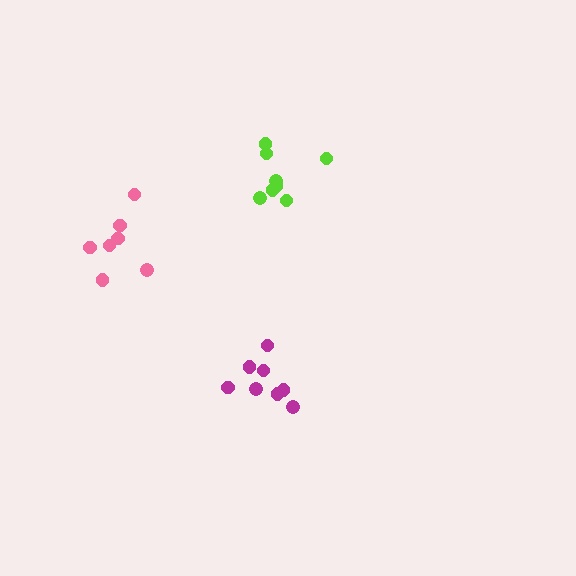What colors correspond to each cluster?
The clusters are colored: lime, pink, magenta.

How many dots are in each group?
Group 1: 8 dots, Group 2: 7 dots, Group 3: 8 dots (23 total).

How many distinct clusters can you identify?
There are 3 distinct clusters.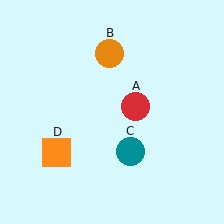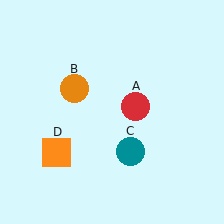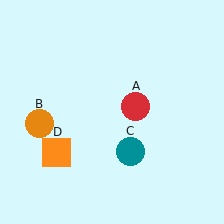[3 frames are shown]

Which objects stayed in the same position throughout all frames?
Red circle (object A) and teal circle (object C) and orange square (object D) remained stationary.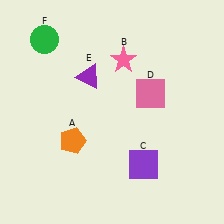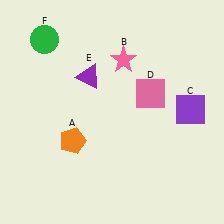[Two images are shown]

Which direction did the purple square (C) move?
The purple square (C) moved up.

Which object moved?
The purple square (C) moved up.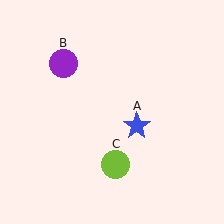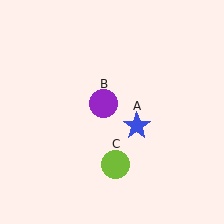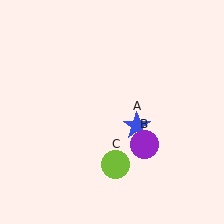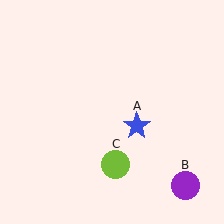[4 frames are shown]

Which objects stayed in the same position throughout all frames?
Blue star (object A) and lime circle (object C) remained stationary.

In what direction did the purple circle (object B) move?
The purple circle (object B) moved down and to the right.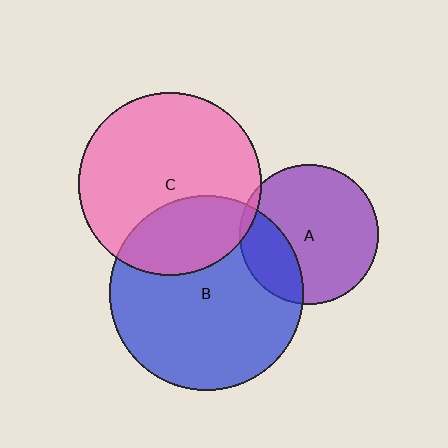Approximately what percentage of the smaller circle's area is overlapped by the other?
Approximately 25%.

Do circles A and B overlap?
Yes.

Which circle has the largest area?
Circle B (blue).